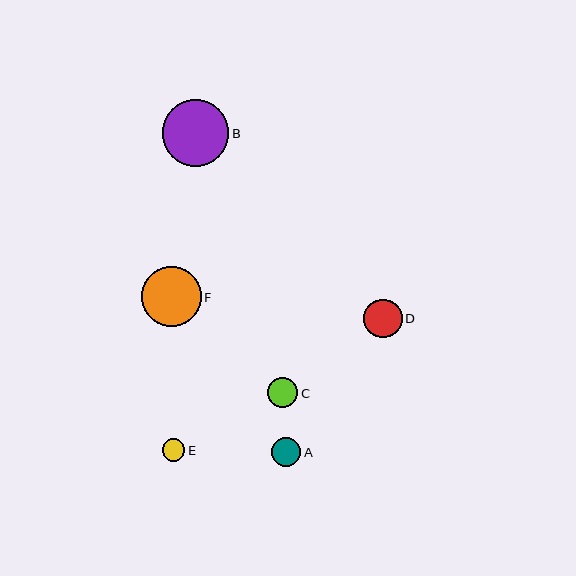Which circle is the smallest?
Circle E is the smallest with a size of approximately 23 pixels.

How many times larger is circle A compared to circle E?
Circle A is approximately 1.3 times the size of circle E.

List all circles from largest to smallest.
From largest to smallest: B, F, D, C, A, E.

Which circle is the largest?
Circle B is the largest with a size of approximately 67 pixels.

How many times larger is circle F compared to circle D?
Circle F is approximately 1.6 times the size of circle D.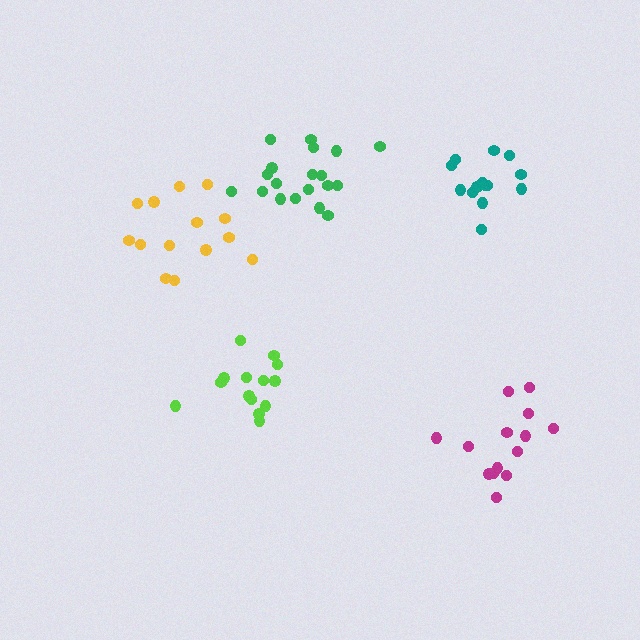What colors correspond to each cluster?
The clusters are colored: yellow, lime, magenta, green, teal.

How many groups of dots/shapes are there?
There are 5 groups.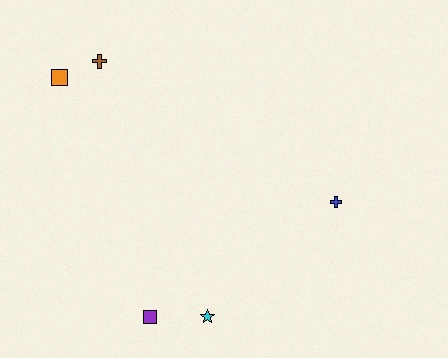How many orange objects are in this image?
There is 1 orange object.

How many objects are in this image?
There are 5 objects.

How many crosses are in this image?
There are 2 crosses.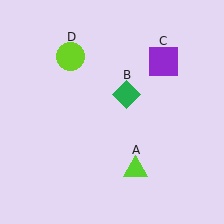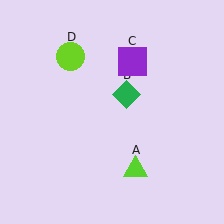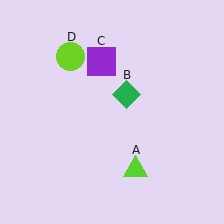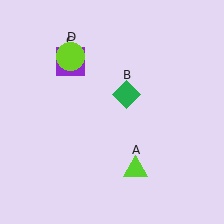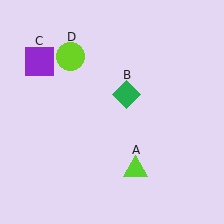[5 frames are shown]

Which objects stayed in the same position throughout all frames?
Lime triangle (object A) and green diamond (object B) and lime circle (object D) remained stationary.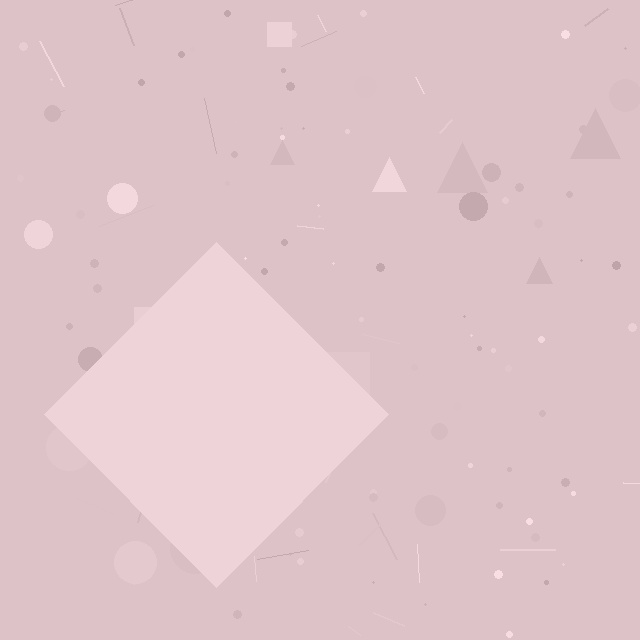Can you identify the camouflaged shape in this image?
The camouflaged shape is a diamond.